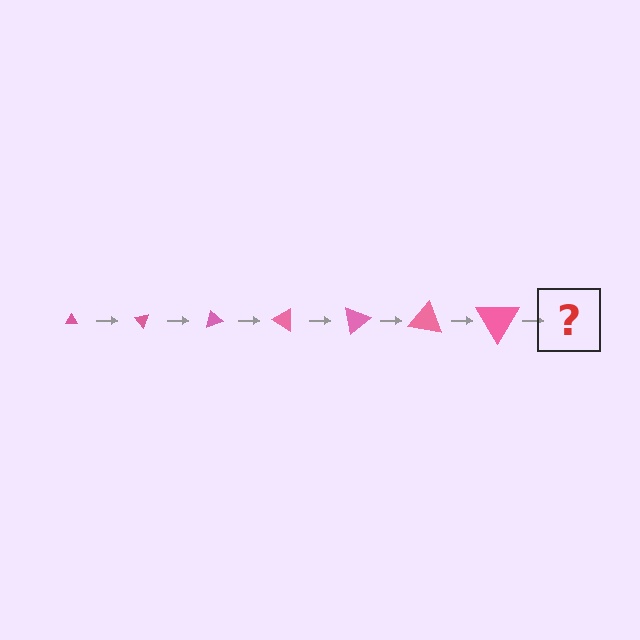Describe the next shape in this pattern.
It should be a triangle, larger than the previous one and rotated 350 degrees from the start.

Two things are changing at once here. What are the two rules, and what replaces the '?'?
The two rules are that the triangle grows larger each step and it rotates 50 degrees each step. The '?' should be a triangle, larger than the previous one and rotated 350 degrees from the start.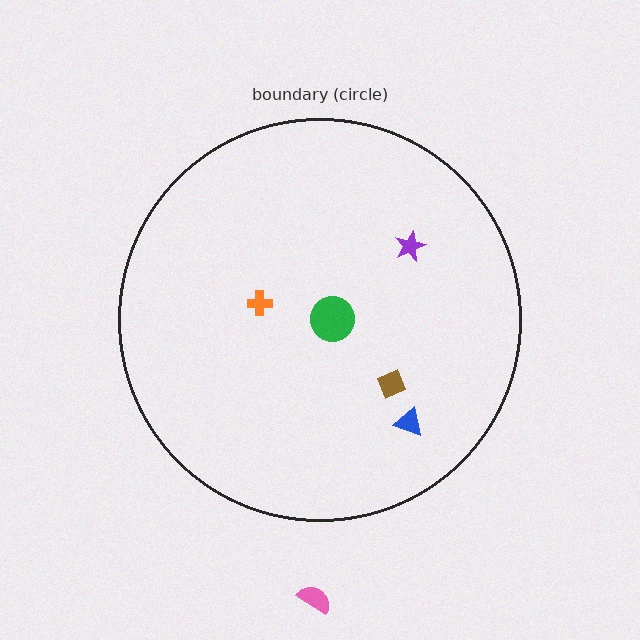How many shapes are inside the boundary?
5 inside, 1 outside.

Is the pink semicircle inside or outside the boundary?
Outside.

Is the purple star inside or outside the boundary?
Inside.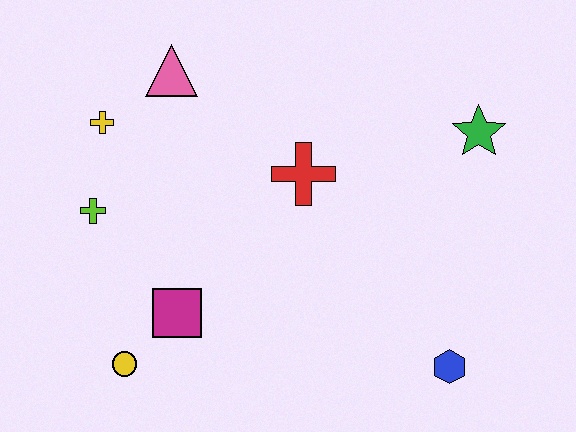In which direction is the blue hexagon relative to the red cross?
The blue hexagon is below the red cross.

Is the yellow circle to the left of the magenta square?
Yes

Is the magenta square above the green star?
No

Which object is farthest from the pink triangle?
The blue hexagon is farthest from the pink triangle.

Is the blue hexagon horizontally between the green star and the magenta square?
Yes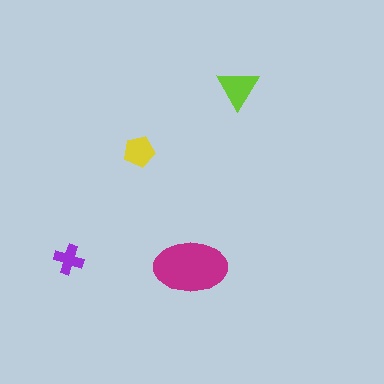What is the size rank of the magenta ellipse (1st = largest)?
1st.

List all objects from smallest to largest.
The purple cross, the yellow pentagon, the lime triangle, the magenta ellipse.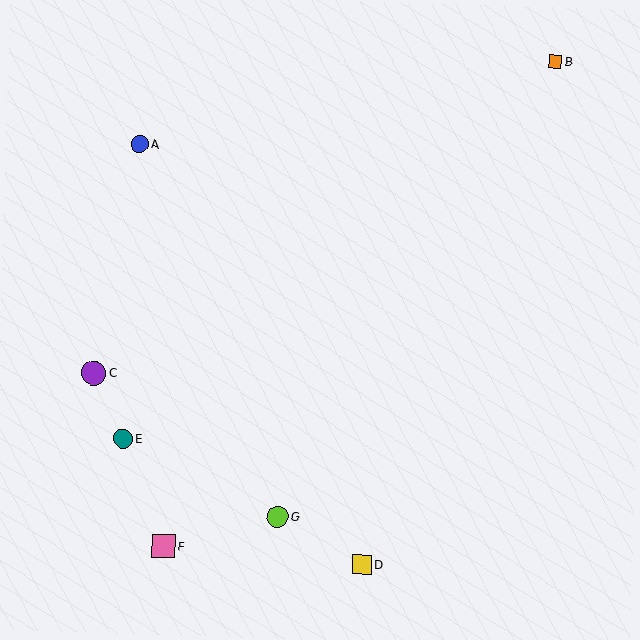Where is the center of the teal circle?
The center of the teal circle is at (123, 438).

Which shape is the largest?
The purple circle (labeled C) is the largest.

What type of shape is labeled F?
Shape F is a pink square.